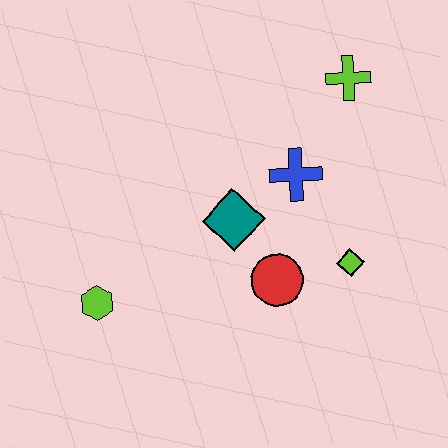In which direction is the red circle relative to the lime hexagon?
The red circle is to the right of the lime hexagon.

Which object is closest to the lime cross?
The blue cross is closest to the lime cross.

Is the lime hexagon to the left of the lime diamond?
Yes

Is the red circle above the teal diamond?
No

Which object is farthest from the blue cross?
The lime hexagon is farthest from the blue cross.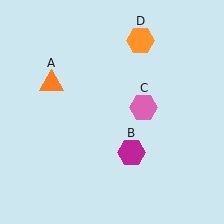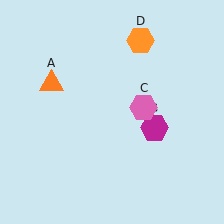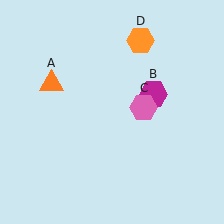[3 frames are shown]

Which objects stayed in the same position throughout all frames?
Orange triangle (object A) and pink hexagon (object C) and orange hexagon (object D) remained stationary.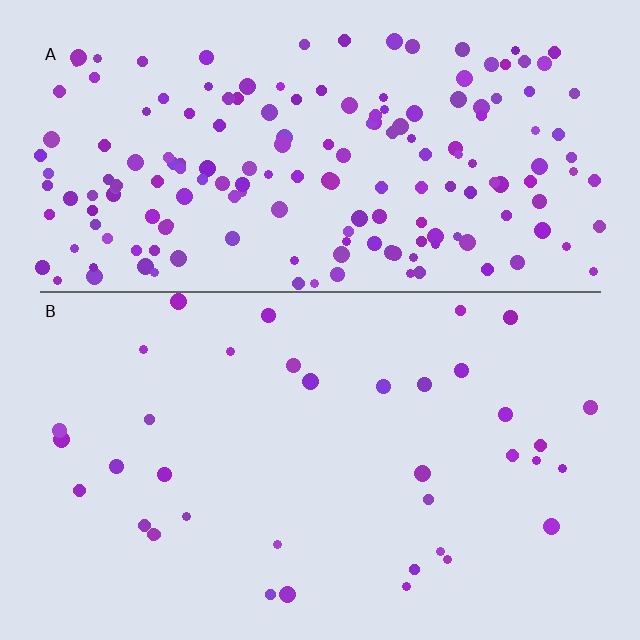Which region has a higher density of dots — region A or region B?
A (the top).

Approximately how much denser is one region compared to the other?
Approximately 4.9× — region A over region B.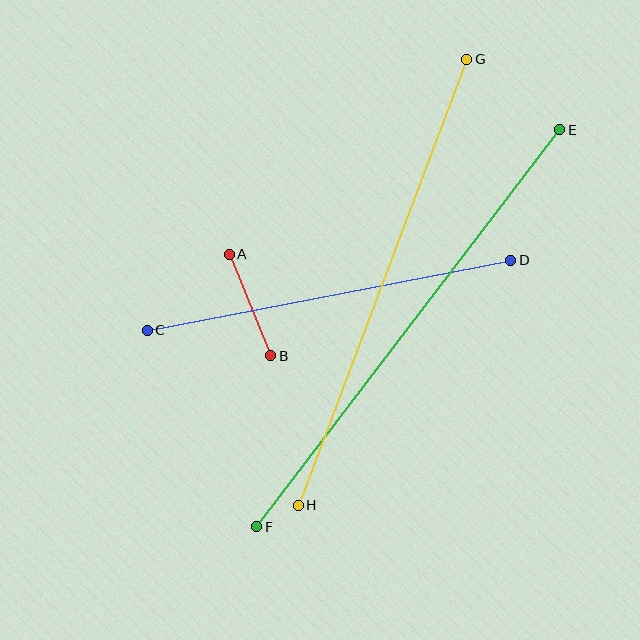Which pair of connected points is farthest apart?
Points E and F are farthest apart.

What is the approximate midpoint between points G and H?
The midpoint is at approximately (382, 282) pixels.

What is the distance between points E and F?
The distance is approximately 499 pixels.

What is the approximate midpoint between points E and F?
The midpoint is at approximately (408, 328) pixels.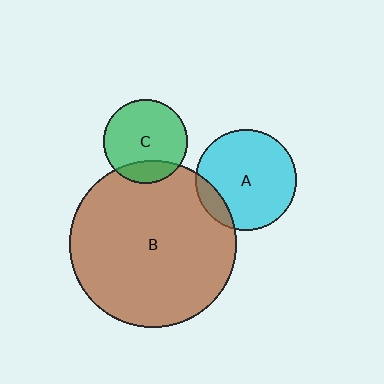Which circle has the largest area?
Circle B (brown).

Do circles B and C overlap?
Yes.